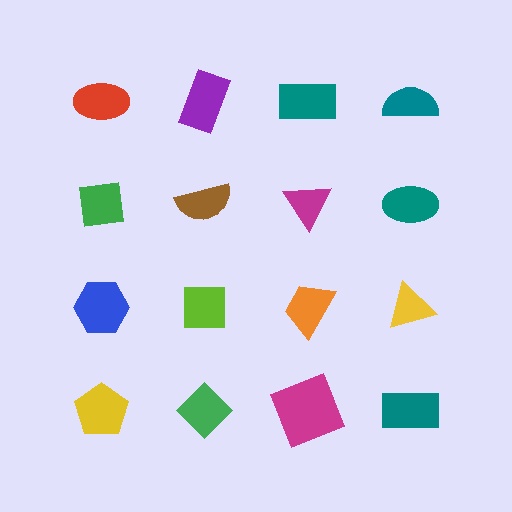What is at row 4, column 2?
A green diamond.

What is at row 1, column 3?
A teal rectangle.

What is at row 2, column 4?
A teal ellipse.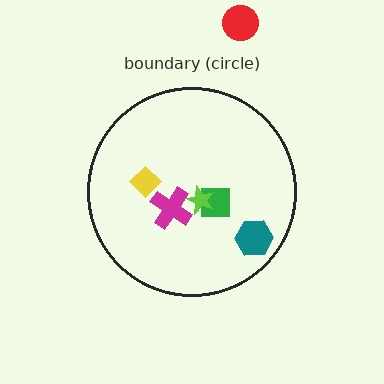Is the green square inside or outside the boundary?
Inside.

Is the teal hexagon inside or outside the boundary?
Inside.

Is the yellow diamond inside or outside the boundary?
Inside.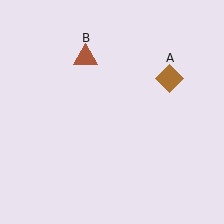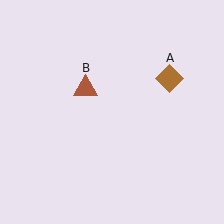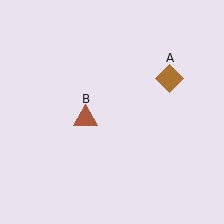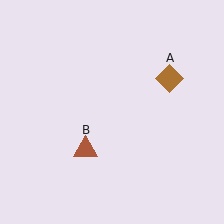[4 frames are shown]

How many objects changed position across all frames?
1 object changed position: brown triangle (object B).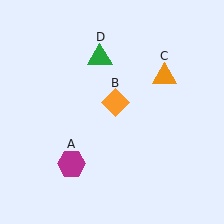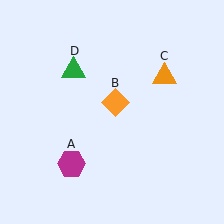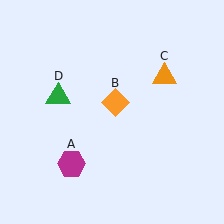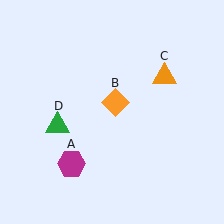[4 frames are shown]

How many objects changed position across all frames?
1 object changed position: green triangle (object D).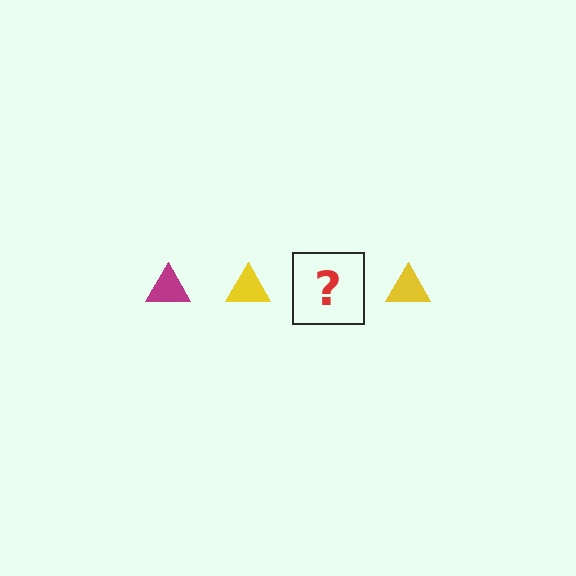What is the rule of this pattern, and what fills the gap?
The rule is that the pattern cycles through magenta, yellow triangles. The gap should be filled with a magenta triangle.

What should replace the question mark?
The question mark should be replaced with a magenta triangle.